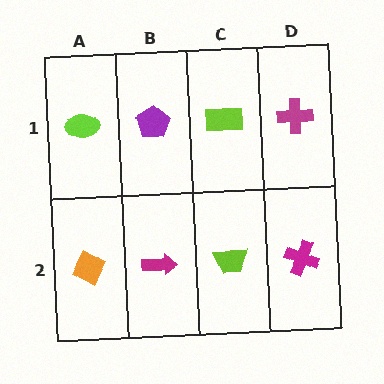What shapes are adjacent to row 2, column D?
A magenta cross (row 1, column D), a lime trapezoid (row 2, column C).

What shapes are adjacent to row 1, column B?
A magenta arrow (row 2, column B), a lime ellipse (row 1, column A), a lime rectangle (row 1, column C).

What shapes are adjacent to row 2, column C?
A lime rectangle (row 1, column C), a magenta arrow (row 2, column B), a magenta cross (row 2, column D).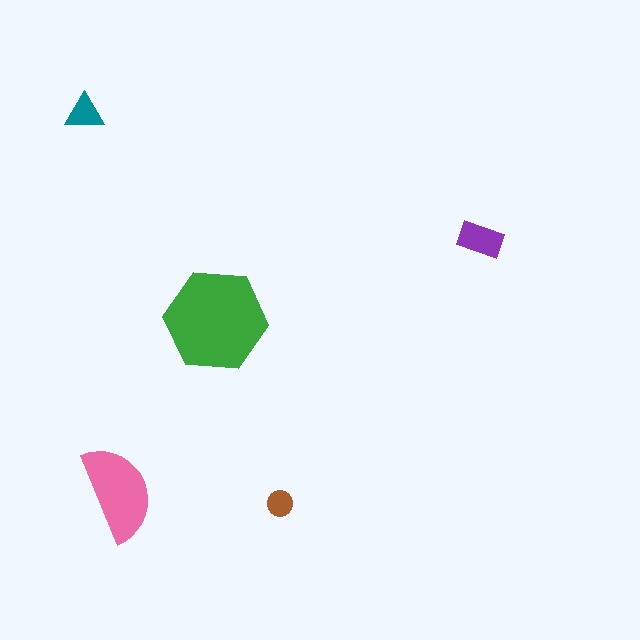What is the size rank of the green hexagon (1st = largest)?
1st.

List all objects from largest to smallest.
The green hexagon, the pink semicircle, the purple rectangle, the teal triangle, the brown circle.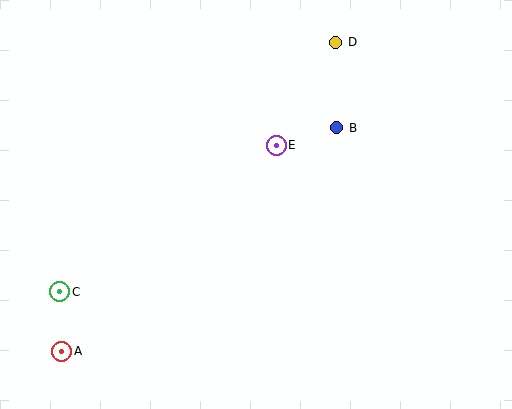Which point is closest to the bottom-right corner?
Point B is closest to the bottom-right corner.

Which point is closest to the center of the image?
Point E at (276, 145) is closest to the center.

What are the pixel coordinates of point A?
Point A is at (62, 351).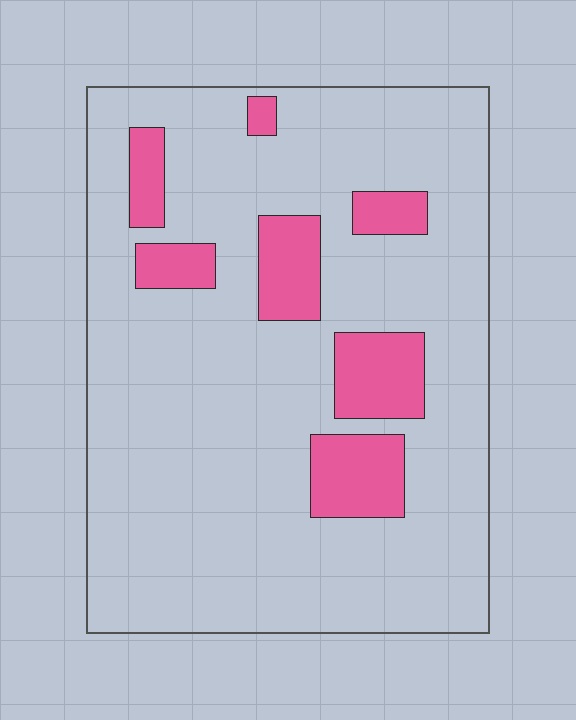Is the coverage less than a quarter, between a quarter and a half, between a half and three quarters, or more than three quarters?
Less than a quarter.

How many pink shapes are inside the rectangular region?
7.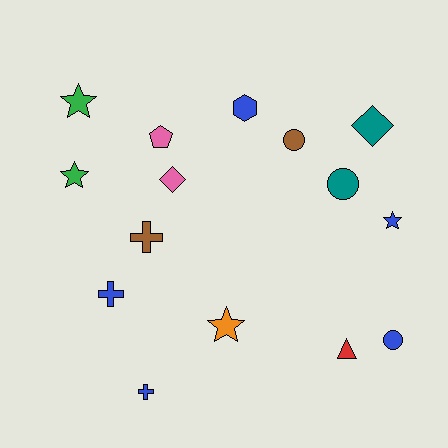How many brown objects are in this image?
There are 2 brown objects.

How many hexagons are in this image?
There is 1 hexagon.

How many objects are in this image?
There are 15 objects.